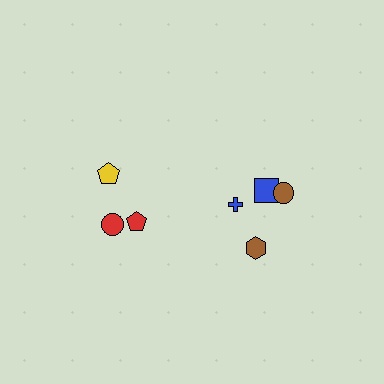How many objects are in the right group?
There are 5 objects.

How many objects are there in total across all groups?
There are 8 objects.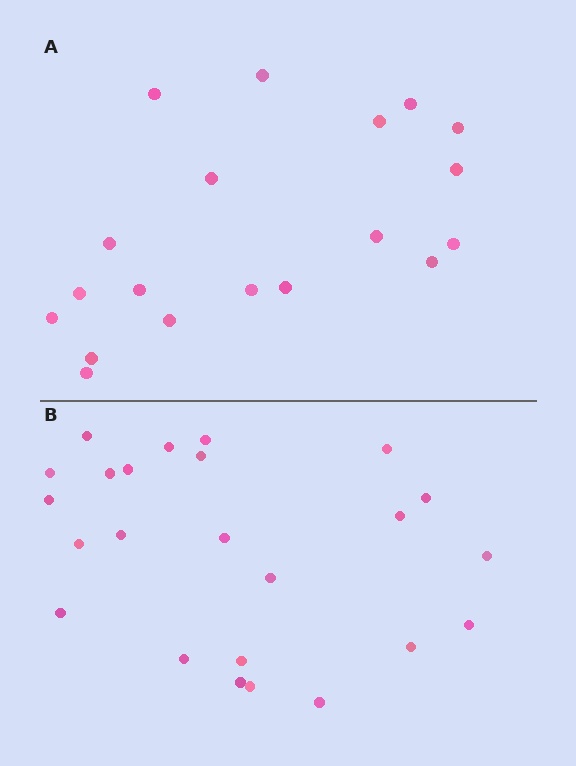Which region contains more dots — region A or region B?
Region B (the bottom region) has more dots.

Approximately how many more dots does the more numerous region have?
Region B has about 5 more dots than region A.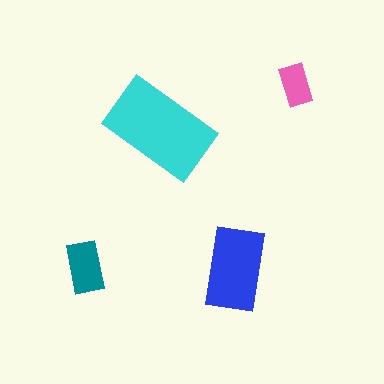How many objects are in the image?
There are 4 objects in the image.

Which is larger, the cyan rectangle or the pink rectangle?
The cyan one.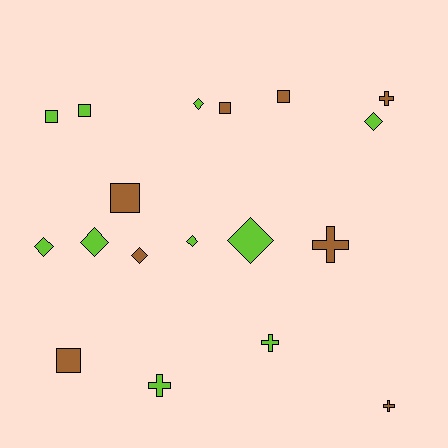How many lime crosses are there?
There are 2 lime crosses.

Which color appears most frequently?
Lime, with 10 objects.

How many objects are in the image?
There are 18 objects.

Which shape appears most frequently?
Diamond, with 7 objects.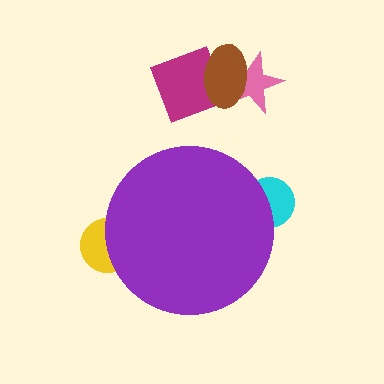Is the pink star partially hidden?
No, the pink star is fully visible.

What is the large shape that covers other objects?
A purple circle.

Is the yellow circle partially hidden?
Yes, the yellow circle is partially hidden behind the purple circle.